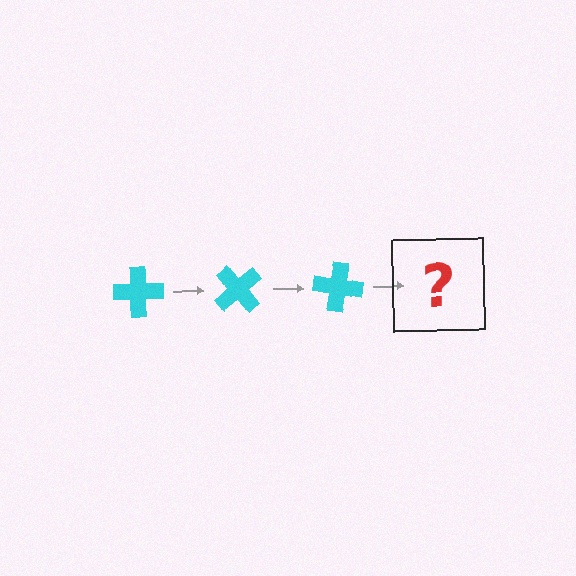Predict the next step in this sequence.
The next step is a cyan cross rotated 150 degrees.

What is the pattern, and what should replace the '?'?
The pattern is that the cross rotates 50 degrees each step. The '?' should be a cyan cross rotated 150 degrees.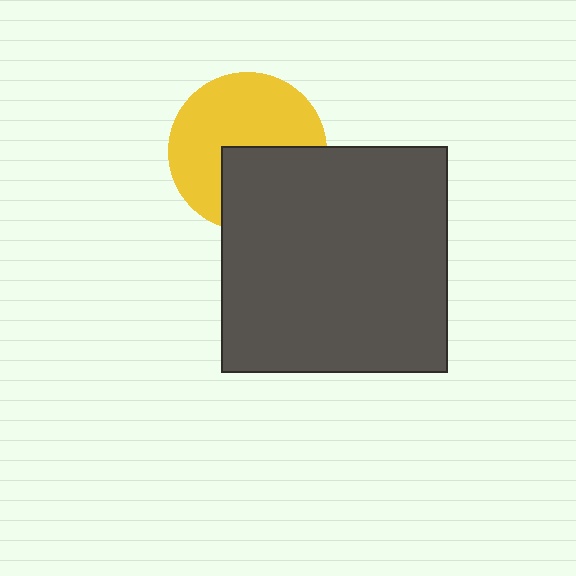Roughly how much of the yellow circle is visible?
About half of it is visible (roughly 62%).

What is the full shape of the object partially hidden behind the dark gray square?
The partially hidden object is a yellow circle.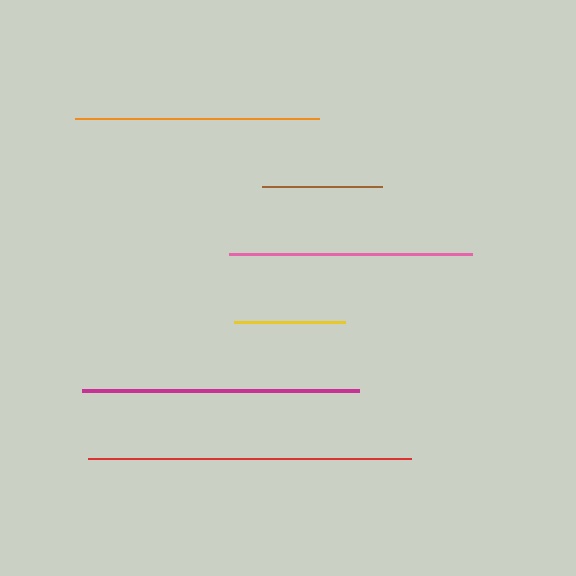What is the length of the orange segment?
The orange segment is approximately 243 pixels long.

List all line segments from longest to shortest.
From longest to shortest: red, magenta, orange, pink, brown, yellow.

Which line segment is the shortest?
The yellow line is the shortest at approximately 110 pixels.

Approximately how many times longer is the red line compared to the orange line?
The red line is approximately 1.3 times the length of the orange line.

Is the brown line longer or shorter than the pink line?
The pink line is longer than the brown line.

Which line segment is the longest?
The red line is the longest at approximately 324 pixels.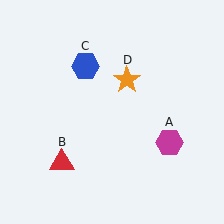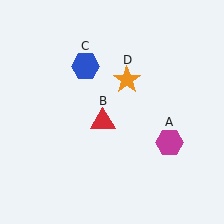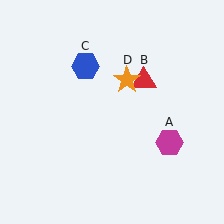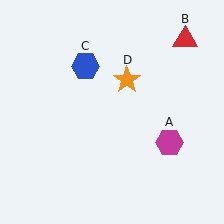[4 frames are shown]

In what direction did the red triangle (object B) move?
The red triangle (object B) moved up and to the right.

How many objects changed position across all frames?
1 object changed position: red triangle (object B).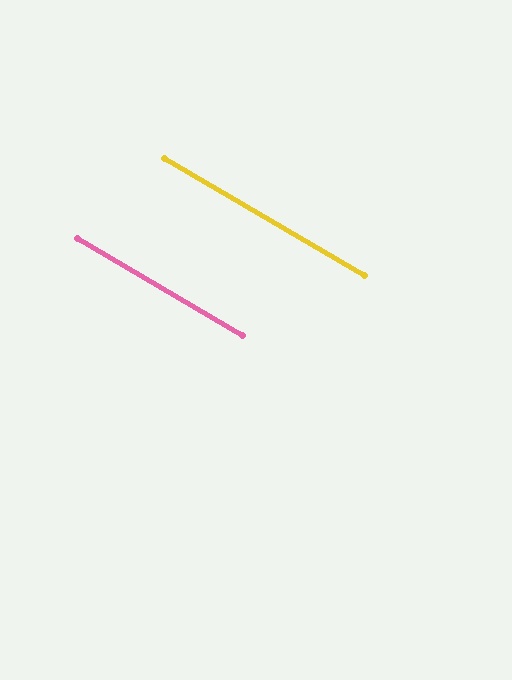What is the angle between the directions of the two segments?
Approximately 0 degrees.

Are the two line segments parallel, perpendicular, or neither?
Parallel — their directions differ by only 0.1°.